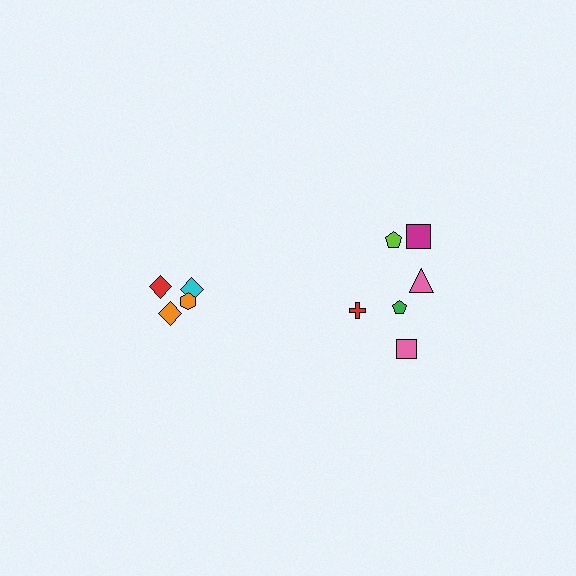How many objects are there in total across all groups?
There are 10 objects.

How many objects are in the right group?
There are 6 objects.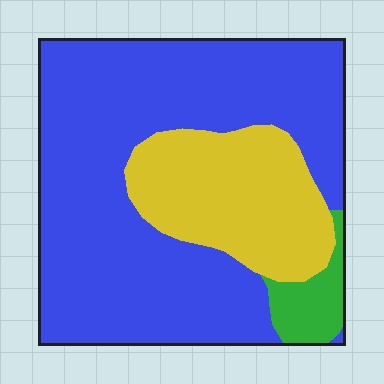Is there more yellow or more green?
Yellow.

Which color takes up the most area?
Blue, at roughly 70%.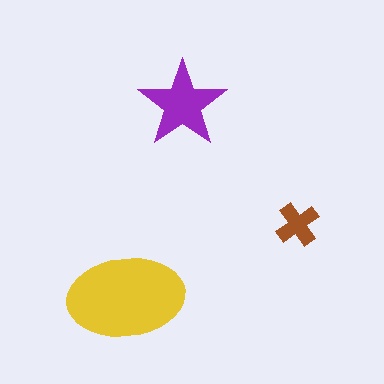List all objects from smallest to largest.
The brown cross, the purple star, the yellow ellipse.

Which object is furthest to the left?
The yellow ellipse is leftmost.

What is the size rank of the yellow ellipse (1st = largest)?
1st.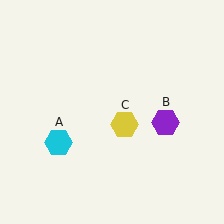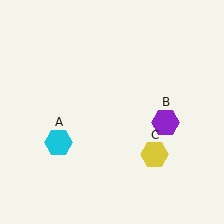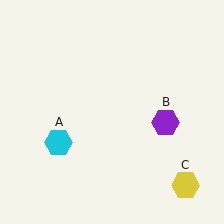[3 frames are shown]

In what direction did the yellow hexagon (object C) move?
The yellow hexagon (object C) moved down and to the right.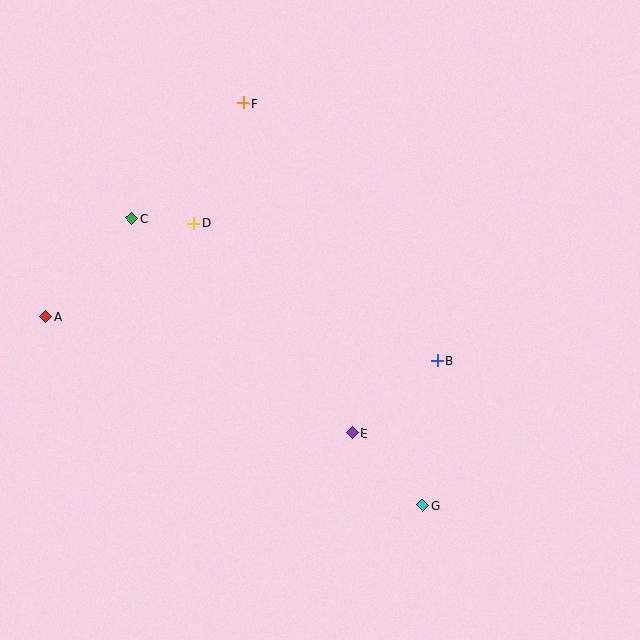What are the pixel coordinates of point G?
Point G is at (423, 505).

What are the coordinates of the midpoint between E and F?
The midpoint between E and F is at (298, 268).